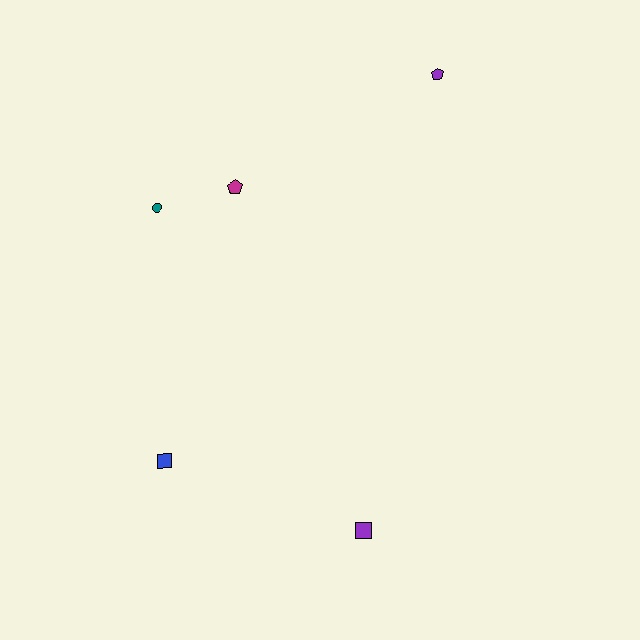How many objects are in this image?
There are 5 objects.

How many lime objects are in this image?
There are no lime objects.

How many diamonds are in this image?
There are no diamonds.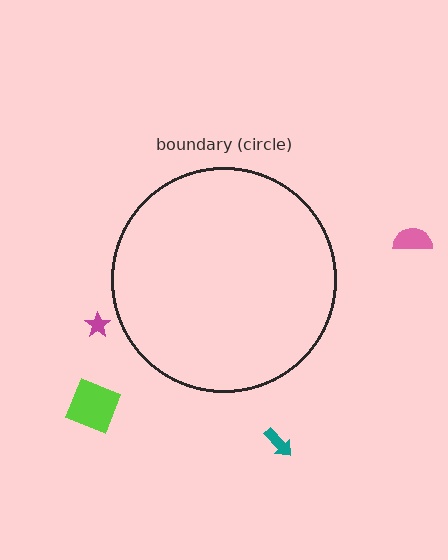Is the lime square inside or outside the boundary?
Outside.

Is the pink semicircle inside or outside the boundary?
Outside.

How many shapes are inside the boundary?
0 inside, 4 outside.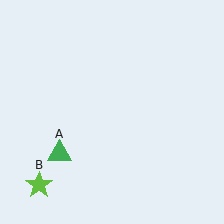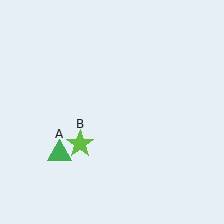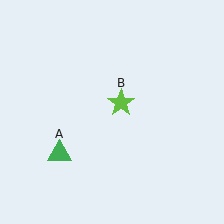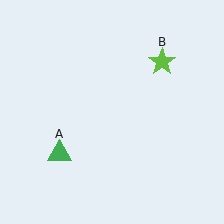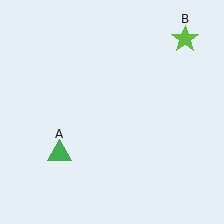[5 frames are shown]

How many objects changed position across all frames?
1 object changed position: lime star (object B).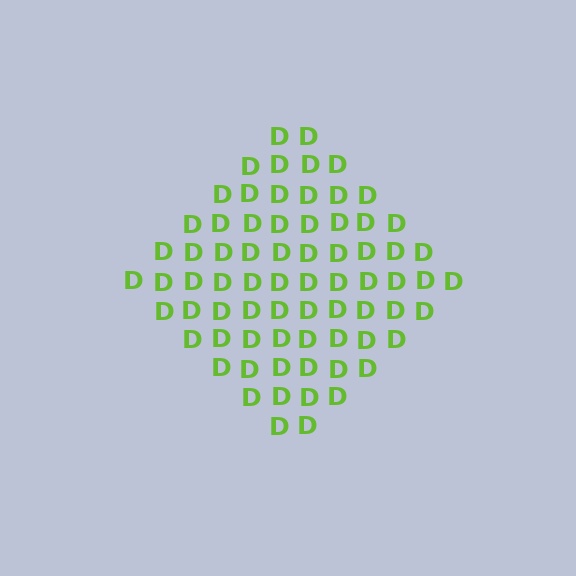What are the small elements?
The small elements are letter D's.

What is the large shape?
The large shape is a diamond.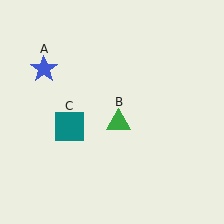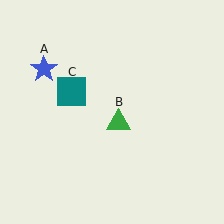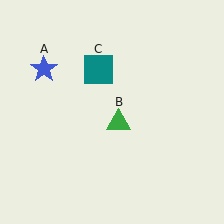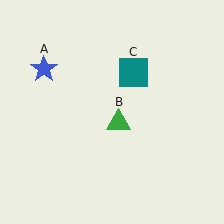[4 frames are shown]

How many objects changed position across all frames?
1 object changed position: teal square (object C).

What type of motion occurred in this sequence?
The teal square (object C) rotated clockwise around the center of the scene.